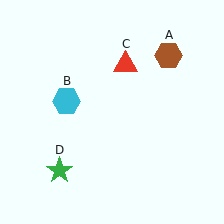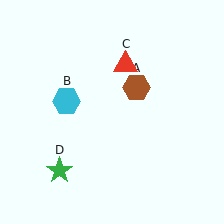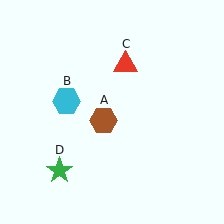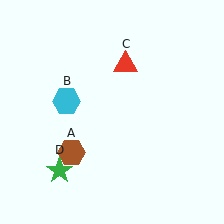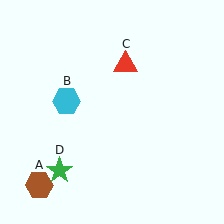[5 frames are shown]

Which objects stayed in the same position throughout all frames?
Cyan hexagon (object B) and red triangle (object C) and green star (object D) remained stationary.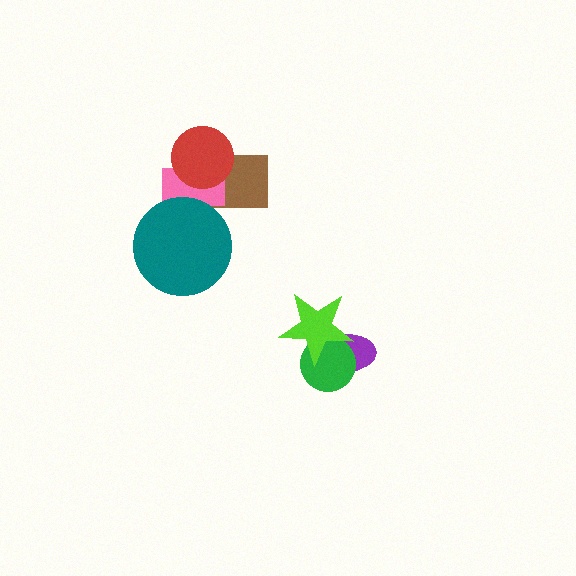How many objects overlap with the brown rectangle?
3 objects overlap with the brown rectangle.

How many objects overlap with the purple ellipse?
2 objects overlap with the purple ellipse.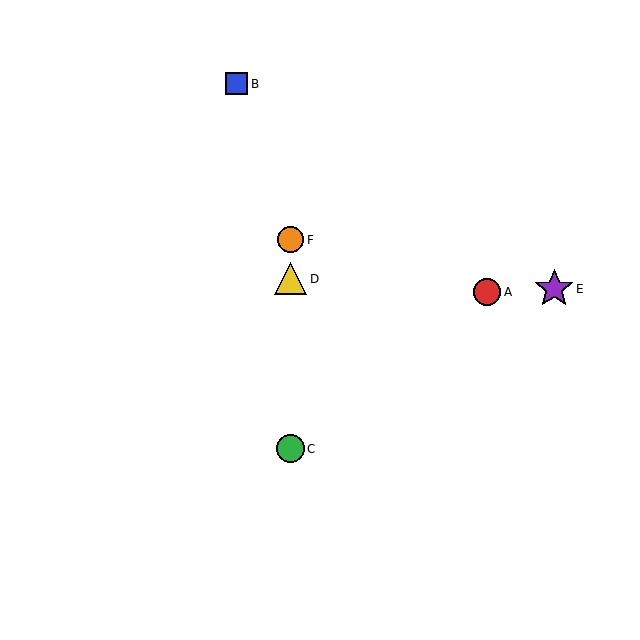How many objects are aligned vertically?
3 objects (C, D, F) are aligned vertically.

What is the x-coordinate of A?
Object A is at x≈487.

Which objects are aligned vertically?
Objects C, D, F are aligned vertically.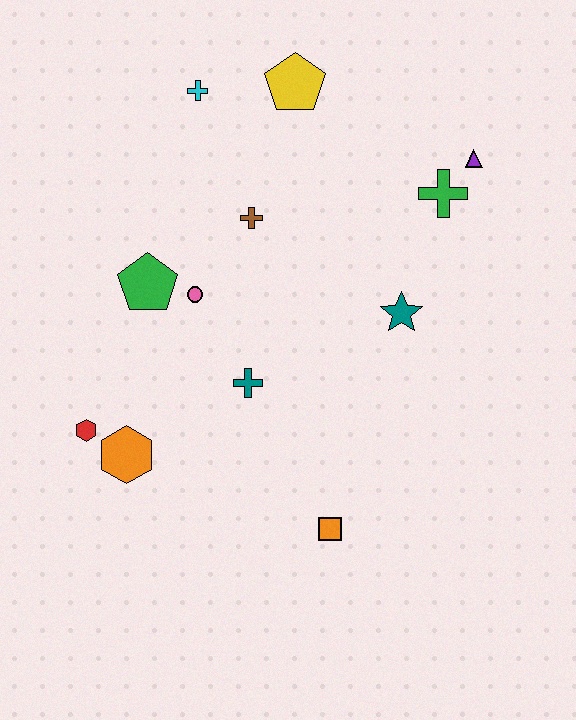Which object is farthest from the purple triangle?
The red hexagon is farthest from the purple triangle.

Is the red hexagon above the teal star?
No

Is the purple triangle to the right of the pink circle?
Yes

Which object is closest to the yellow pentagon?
The cyan cross is closest to the yellow pentagon.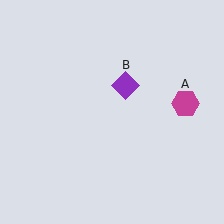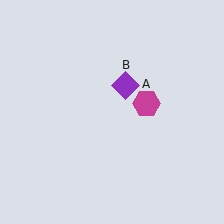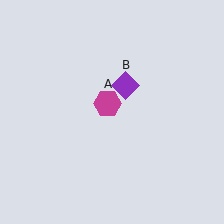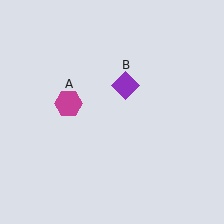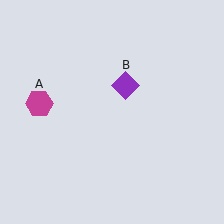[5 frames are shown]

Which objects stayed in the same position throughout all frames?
Purple diamond (object B) remained stationary.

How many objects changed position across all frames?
1 object changed position: magenta hexagon (object A).